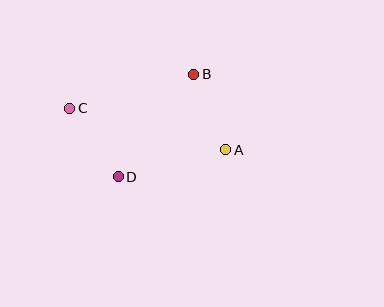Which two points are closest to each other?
Points A and B are closest to each other.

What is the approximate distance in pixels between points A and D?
The distance between A and D is approximately 111 pixels.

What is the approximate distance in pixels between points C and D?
The distance between C and D is approximately 84 pixels.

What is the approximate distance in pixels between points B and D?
The distance between B and D is approximately 128 pixels.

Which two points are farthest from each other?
Points A and C are farthest from each other.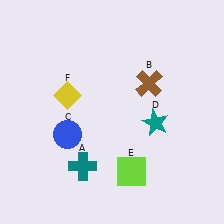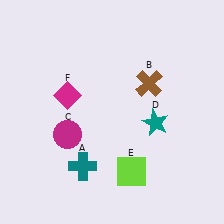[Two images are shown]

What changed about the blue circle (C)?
In Image 1, C is blue. In Image 2, it changed to magenta.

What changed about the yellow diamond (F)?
In Image 1, F is yellow. In Image 2, it changed to magenta.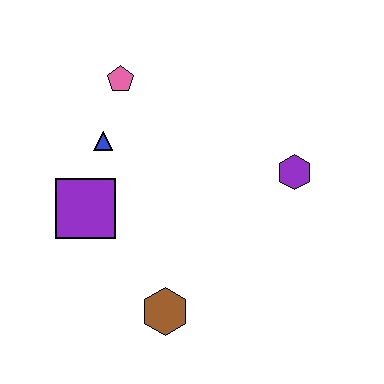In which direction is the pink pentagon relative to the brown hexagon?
The pink pentagon is above the brown hexagon.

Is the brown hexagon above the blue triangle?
No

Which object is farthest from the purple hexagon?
The purple square is farthest from the purple hexagon.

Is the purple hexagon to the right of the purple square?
Yes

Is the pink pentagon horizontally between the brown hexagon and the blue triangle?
Yes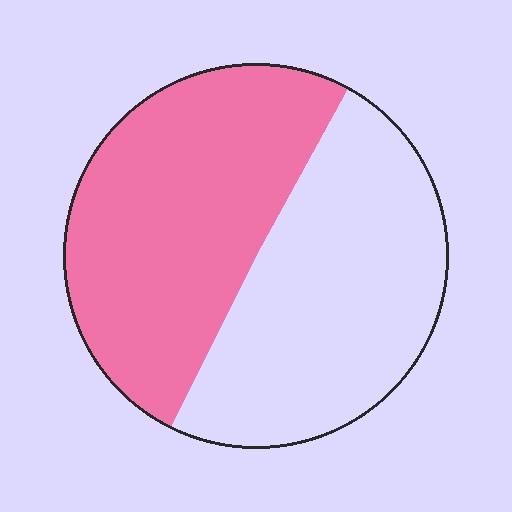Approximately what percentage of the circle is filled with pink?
Approximately 50%.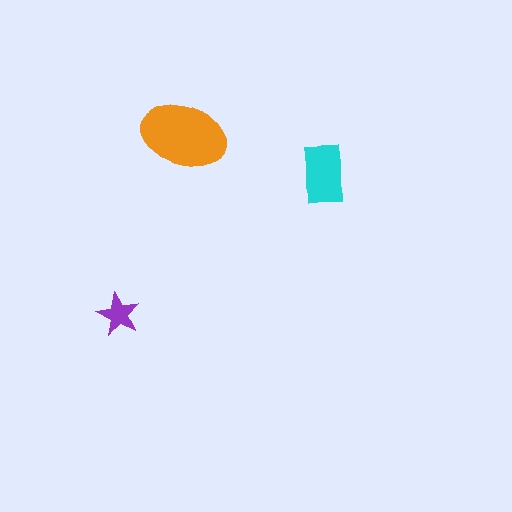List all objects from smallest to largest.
The purple star, the cyan rectangle, the orange ellipse.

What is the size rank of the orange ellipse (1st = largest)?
1st.